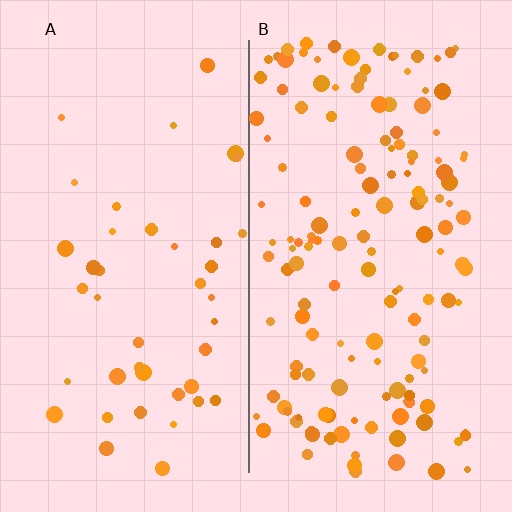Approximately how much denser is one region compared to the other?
Approximately 3.5× — region B over region A.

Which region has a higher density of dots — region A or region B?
B (the right).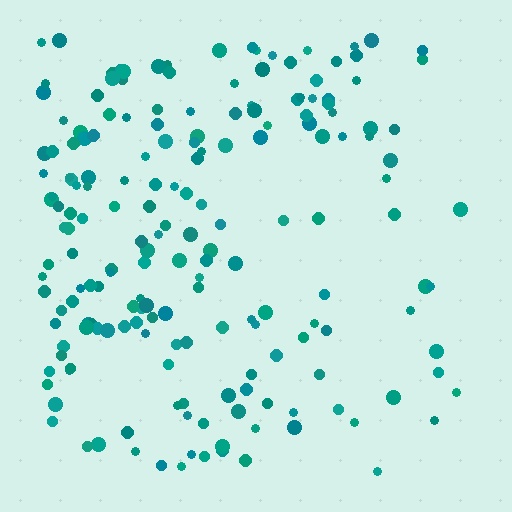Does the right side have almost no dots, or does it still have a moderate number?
Still a moderate number, just noticeably fewer than the left.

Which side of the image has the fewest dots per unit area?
The right.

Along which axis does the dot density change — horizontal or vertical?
Horizontal.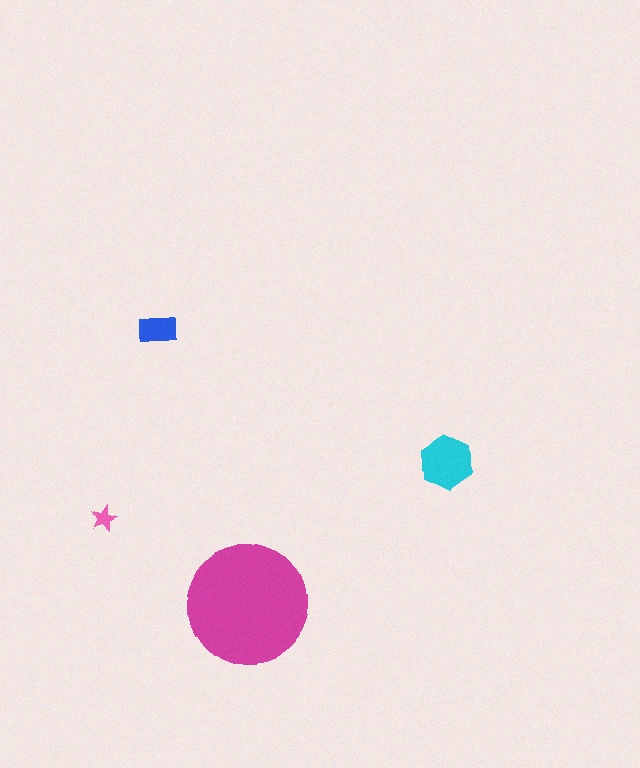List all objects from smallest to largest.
The pink star, the blue rectangle, the cyan hexagon, the magenta circle.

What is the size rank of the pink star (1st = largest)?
4th.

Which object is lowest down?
The magenta circle is bottommost.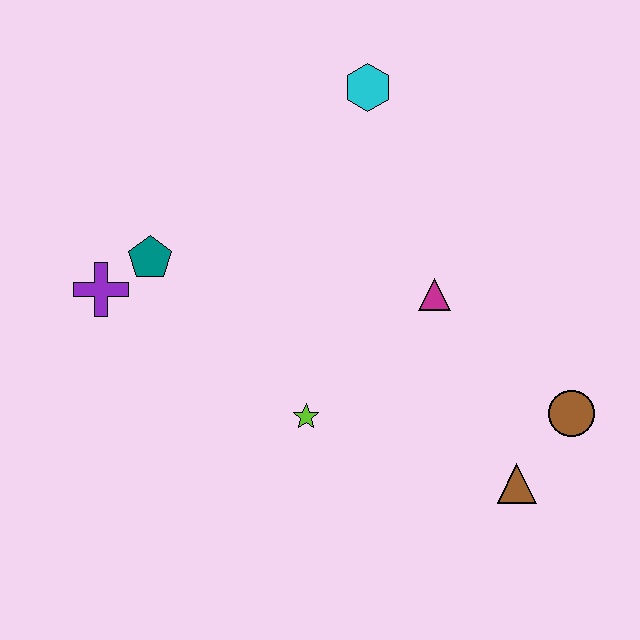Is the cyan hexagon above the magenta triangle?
Yes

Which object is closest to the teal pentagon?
The purple cross is closest to the teal pentagon.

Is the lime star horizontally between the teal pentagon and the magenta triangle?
Yes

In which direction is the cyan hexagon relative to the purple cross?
The cyan hexagon is to the right of the purple cross.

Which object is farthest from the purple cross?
The brown circle is farthest from the purple cross.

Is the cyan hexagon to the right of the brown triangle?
No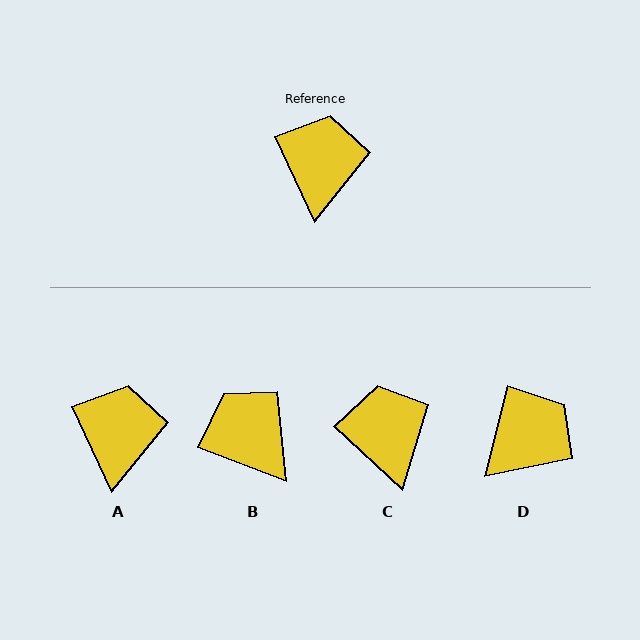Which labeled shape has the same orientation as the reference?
A.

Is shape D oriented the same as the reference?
No, it is off by about 39 degrees.